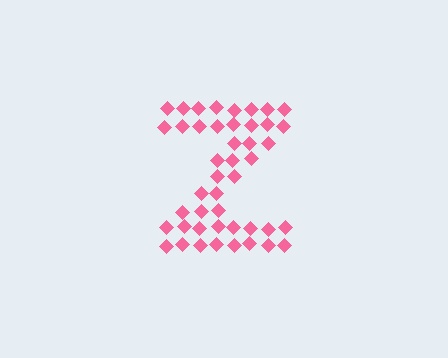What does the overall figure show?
The overall figure shows the letter Z.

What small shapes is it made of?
It is made of small diamonds.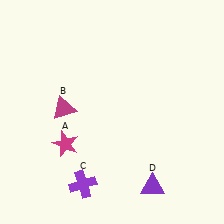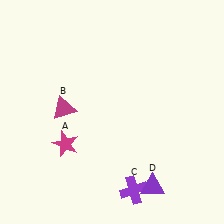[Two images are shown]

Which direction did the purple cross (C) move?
The purple cross (C) moved right.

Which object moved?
The purple cross (C) moved right.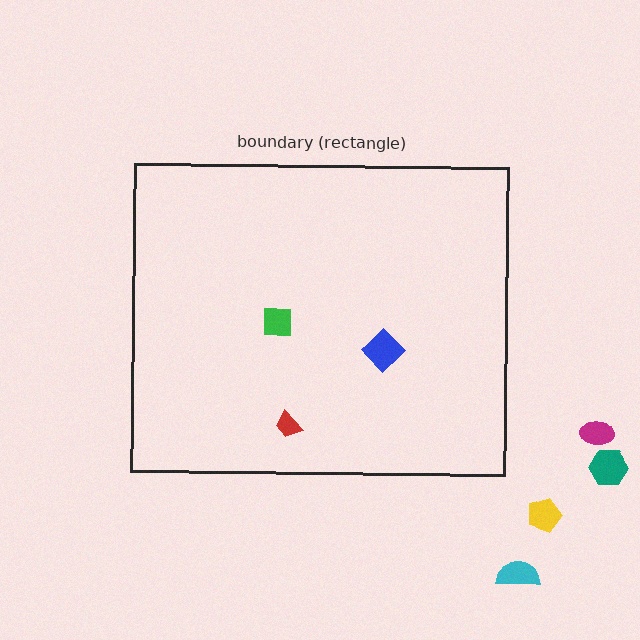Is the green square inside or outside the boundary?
Inside.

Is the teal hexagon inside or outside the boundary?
Outside.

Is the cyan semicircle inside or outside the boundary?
Outside.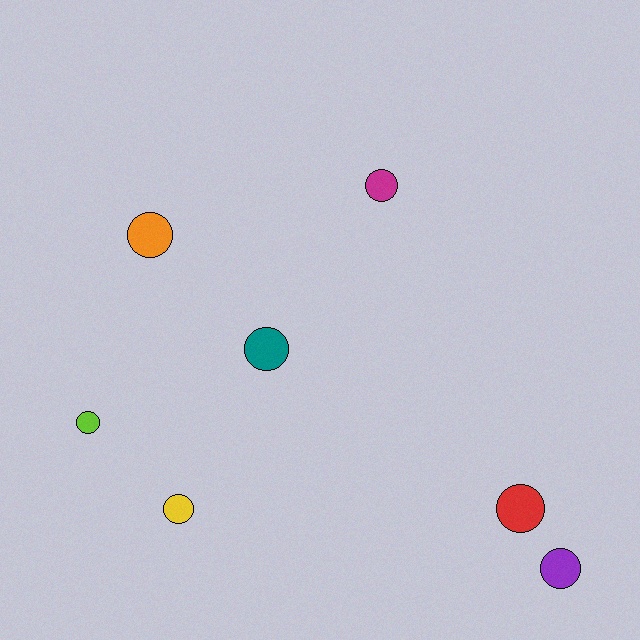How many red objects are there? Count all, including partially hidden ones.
There is 1 red object.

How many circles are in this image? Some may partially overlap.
There are 7 circles.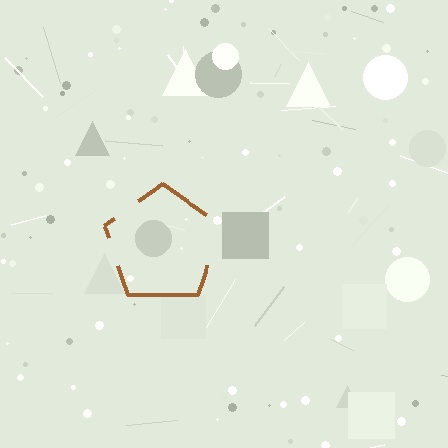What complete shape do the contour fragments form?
The contour fragments form a pentagon.